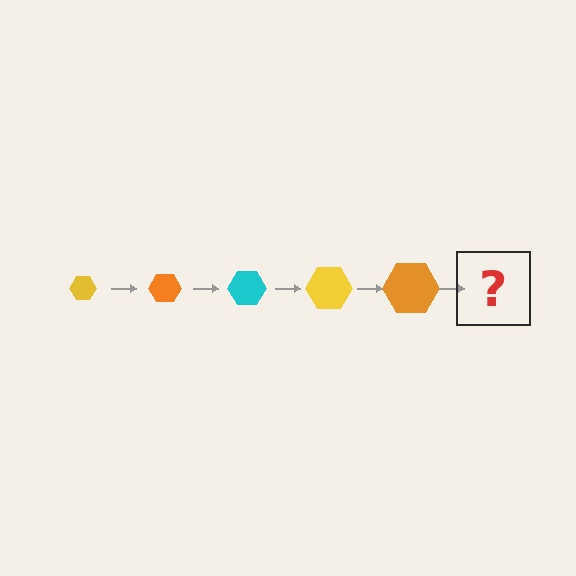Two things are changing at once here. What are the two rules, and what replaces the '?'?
The two rules are that the hexagon grows larger each step and the color cycles through yellow, orange, and cyan. The '?' should be a cyan hexagon, larger than the previous one.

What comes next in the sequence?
The next element should be a cyan hexagon, larger than the previous one.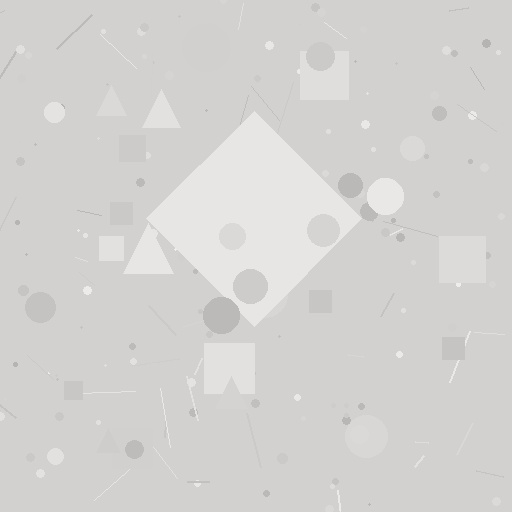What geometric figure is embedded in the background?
A diamond is embedded in the background.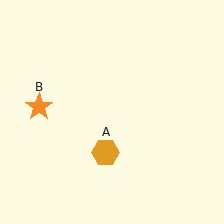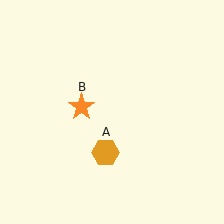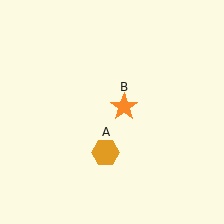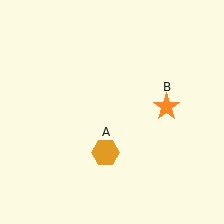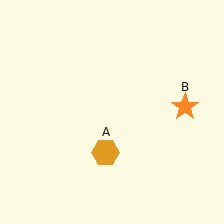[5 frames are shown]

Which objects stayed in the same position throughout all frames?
Orange hexagon (object A) remained stationary.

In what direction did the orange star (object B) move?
The orange star (object B) moved right.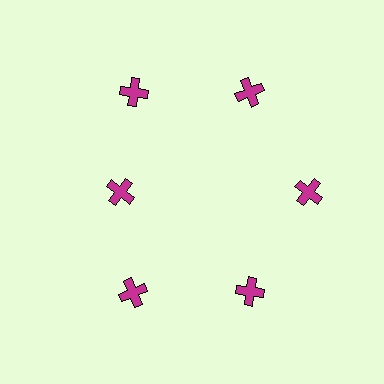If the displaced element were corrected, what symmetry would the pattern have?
It would have 6-fold rotational symmetry — the pattern would map onto itself every 60 degrees.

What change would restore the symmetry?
The symmetry would be restored by moving it outward, back onto the ring so that all 6 crosses sit at equal angles and equal distance from the center.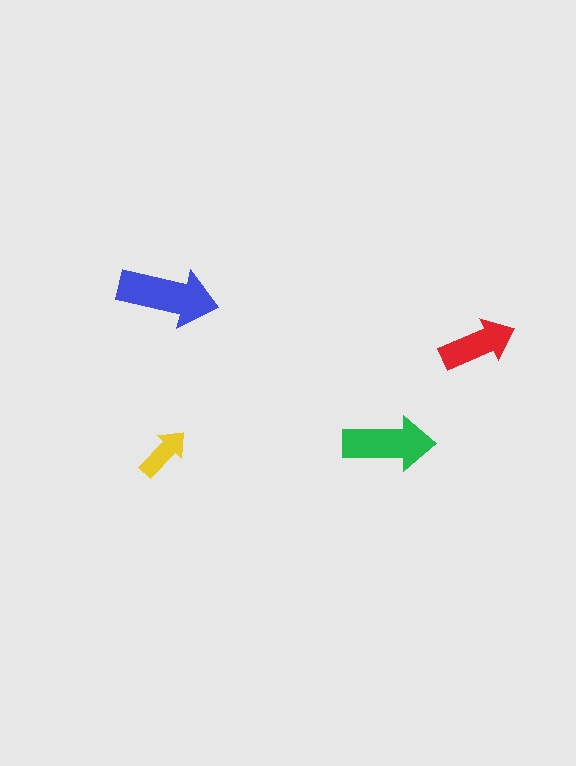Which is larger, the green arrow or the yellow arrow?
The green one.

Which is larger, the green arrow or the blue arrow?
The blue one.